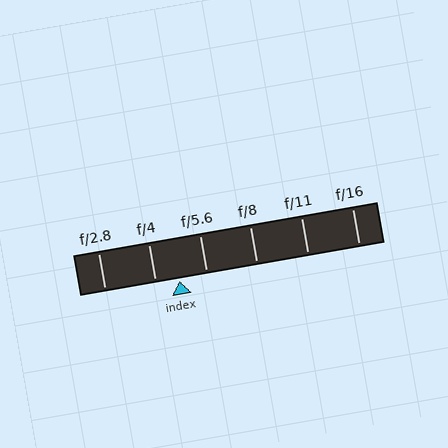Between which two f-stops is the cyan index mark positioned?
The index mark is between f/4 and f/5.6.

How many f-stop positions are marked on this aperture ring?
There are 6 f-stop positions marked.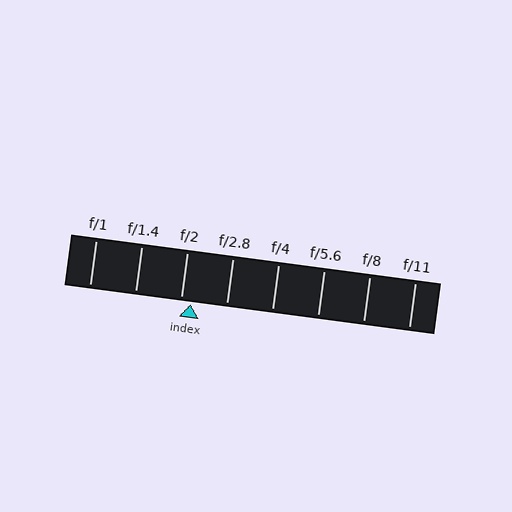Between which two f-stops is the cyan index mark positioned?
The index mark is between f/2 and f/2.8.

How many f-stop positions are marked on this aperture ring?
There are 8 f-stop positions marked.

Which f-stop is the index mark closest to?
The index mark is closest to f/2.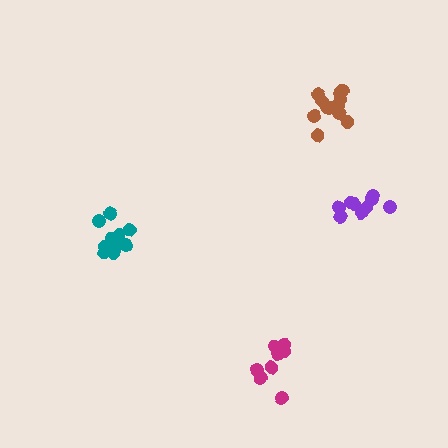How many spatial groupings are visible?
There are 4 spatial groupings.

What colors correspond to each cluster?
The clusters are colored: purple, brown, teal, magenta.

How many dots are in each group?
Group 1: 9 dots, Group 2: 12 dots, Group 3: 10 dots, Group 4: 8 dots (39 total).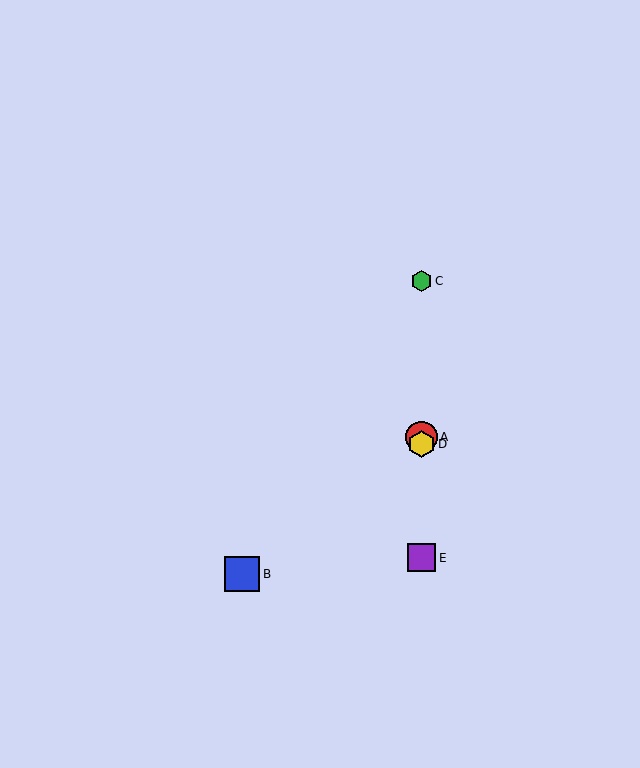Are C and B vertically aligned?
No, C is at x≈422 and B is at x≈242.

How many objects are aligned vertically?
4 objects (A, C, D, E) are aligned vertically.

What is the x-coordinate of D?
Object D is at x≈422.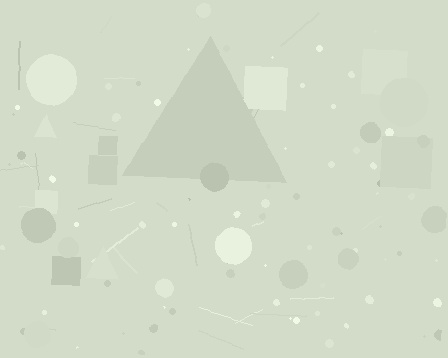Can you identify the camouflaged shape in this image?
The camouflaged shape is a triangle.